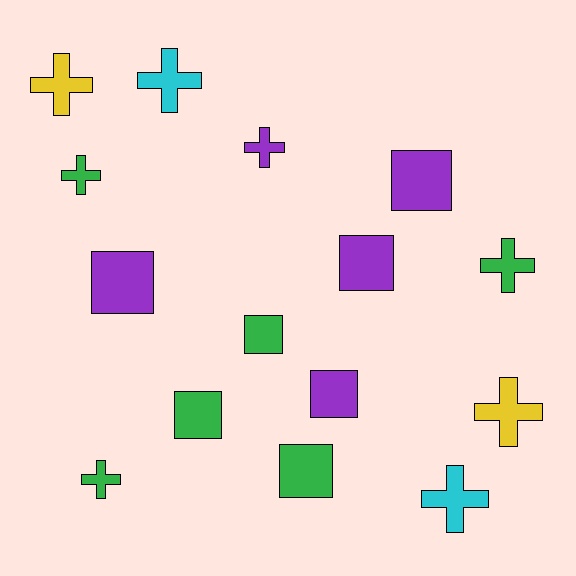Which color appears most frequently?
Green, with 6 objects.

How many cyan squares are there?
There are no cyan squares.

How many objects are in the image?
There are 15 objects.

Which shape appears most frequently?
Cross, with 8 objects.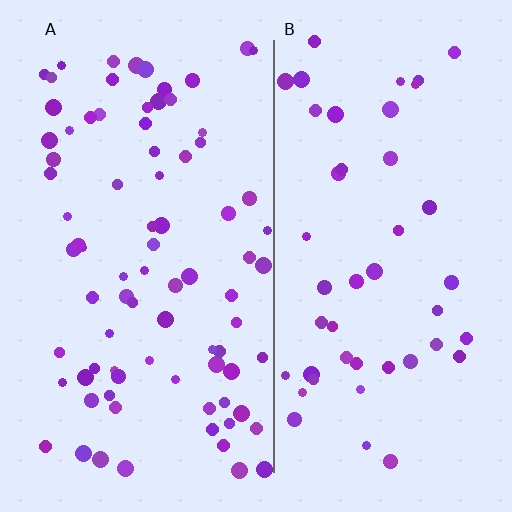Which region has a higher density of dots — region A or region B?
A (the left).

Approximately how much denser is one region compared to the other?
Approximately 1.8× — region A over region B.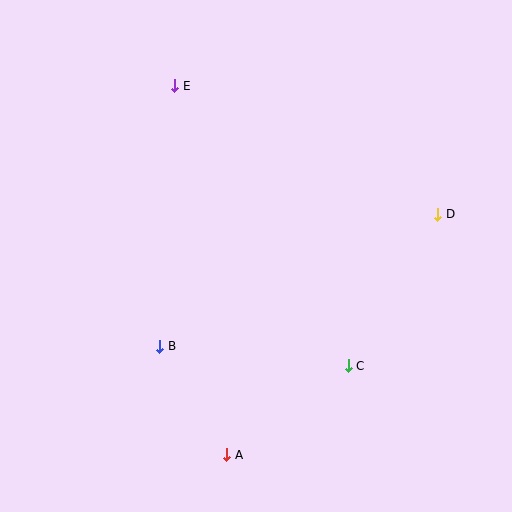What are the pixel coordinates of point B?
Point B is at (160, 346).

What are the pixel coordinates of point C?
Point C is at (348, 366).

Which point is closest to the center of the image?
Point B at (160, 346) is closest to the center.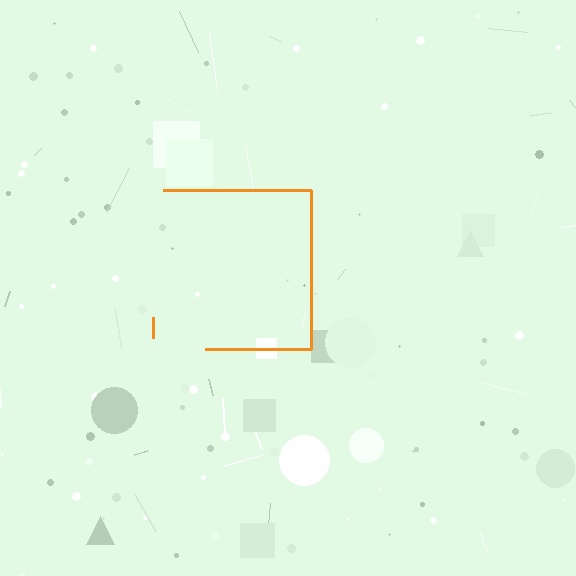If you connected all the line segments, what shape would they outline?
They would outline a square.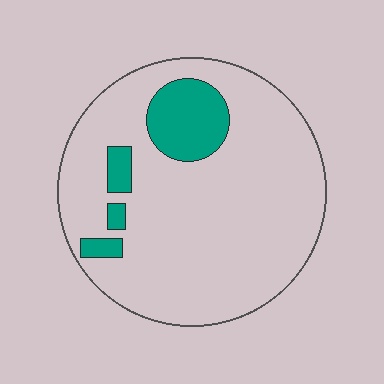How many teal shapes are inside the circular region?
4.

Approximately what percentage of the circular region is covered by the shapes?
Approximately 15%.